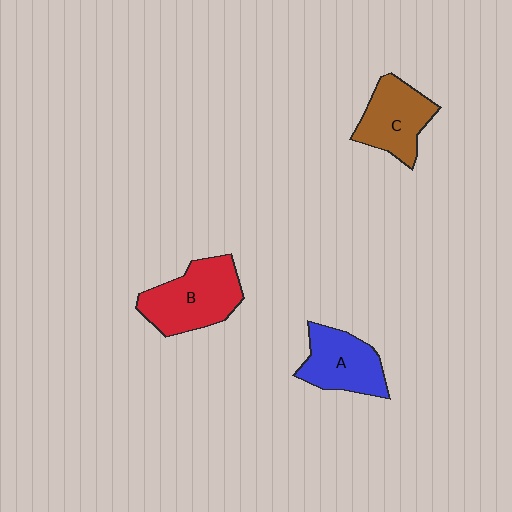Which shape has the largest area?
Shape B (red).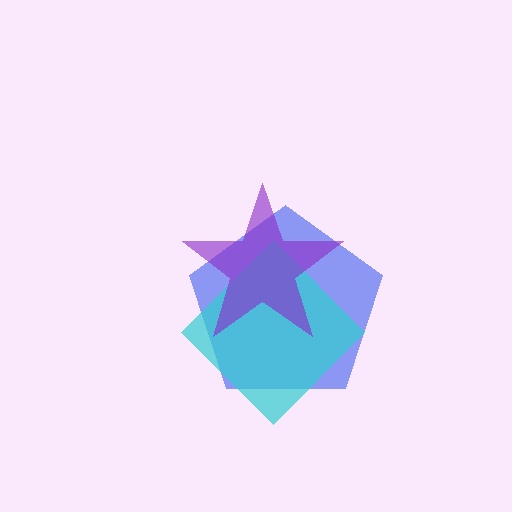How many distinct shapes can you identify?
There are 3 distinct shapes: a blue pentagon, a cyan diamond, a purple star.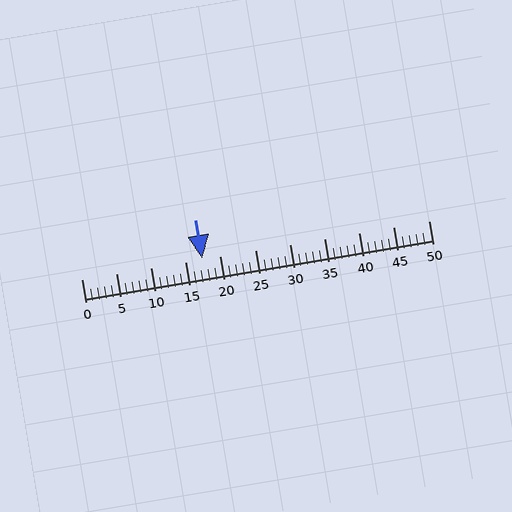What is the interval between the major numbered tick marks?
The major tick marks are spaced 5 units apart.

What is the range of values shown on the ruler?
The ruler shows values from 0 to 50.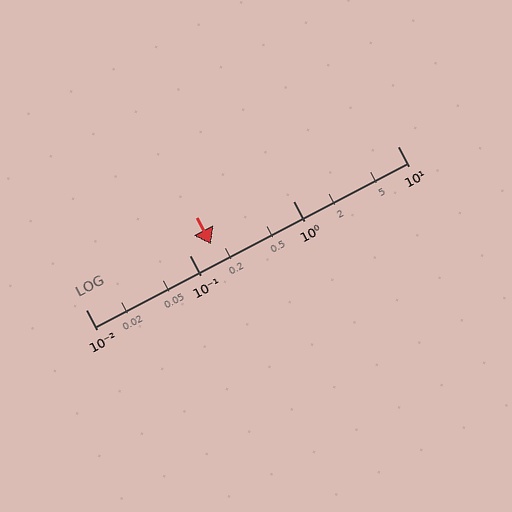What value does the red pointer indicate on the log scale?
The pointer indicates approximately 0.16.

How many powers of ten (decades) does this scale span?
The scale spans 3 decades, from 0.01 to 10.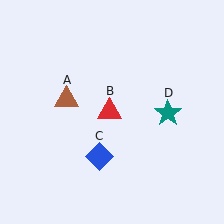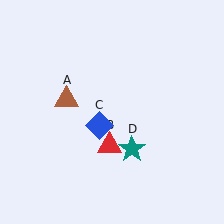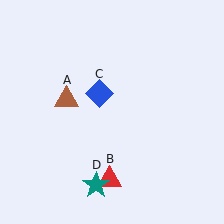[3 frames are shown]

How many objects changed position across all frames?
3 objects changed position: red triangle (object B), blue diamond (object C), teal star (object D).